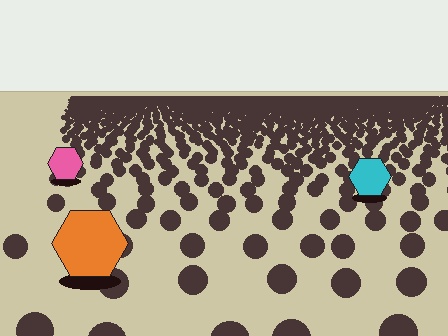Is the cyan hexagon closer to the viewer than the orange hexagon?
No. The orange hexagon is closer — you can tell from the texture gradient: the ground texture is coarser near it.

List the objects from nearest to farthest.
From nearest to farthest: the orange hexagon, the cyan hexagon, the pink hexagon.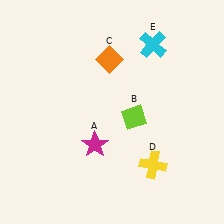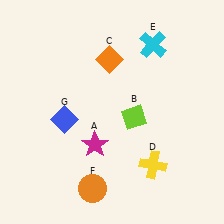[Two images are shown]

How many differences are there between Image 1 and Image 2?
There are 2 differences between the two images.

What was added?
An orange circle (F), a blue diamond (G) were added in Image 2.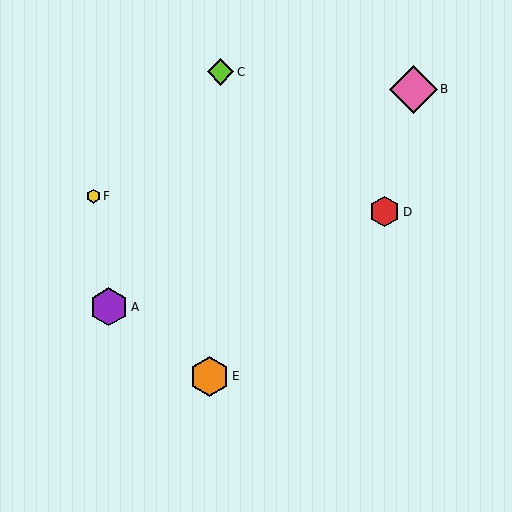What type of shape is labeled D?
Shape D is a red hexagon.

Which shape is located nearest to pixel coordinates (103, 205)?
The yellow hexagon (labeled F) at (93, 196) is nearest to that location.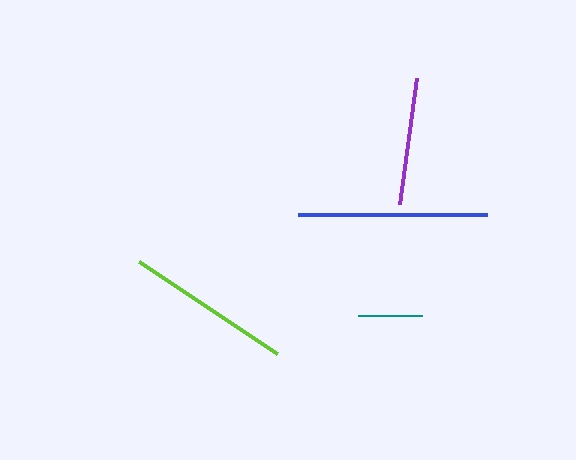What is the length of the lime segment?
The lime segment is approximately 166 pixels long.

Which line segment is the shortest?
The teal line is the shortest at approximately 64 pixels.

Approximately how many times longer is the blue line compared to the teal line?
The blue line is approximately 3.0 times the length of the teal line.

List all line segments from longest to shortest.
From longest to shortest: blue, lime, purple, teal.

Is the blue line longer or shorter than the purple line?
The blue line is longer than the purple line.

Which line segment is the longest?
The blue line is the longest at approximately 190 pixels.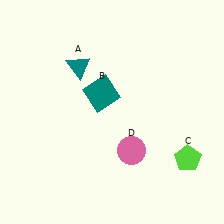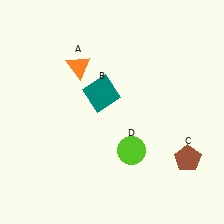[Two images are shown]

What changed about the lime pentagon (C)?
In Image 1, C is lime. In Image 2, it changed to brown.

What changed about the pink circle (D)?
In Image 1, D is pink. In Image 2, it changed to lime.